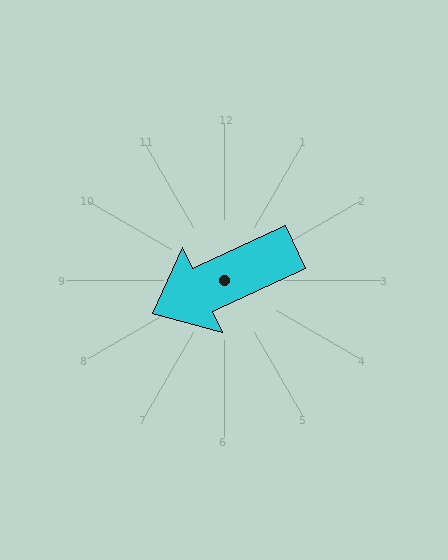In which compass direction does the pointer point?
Southwest.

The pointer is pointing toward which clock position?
Roughly 8 o'clock.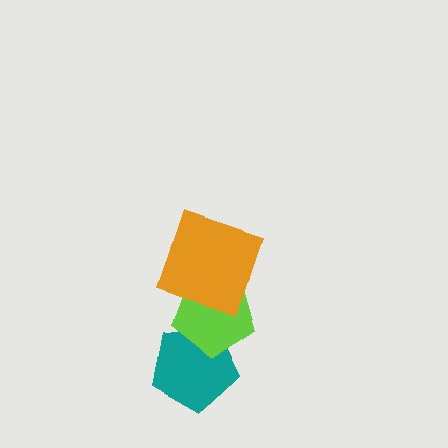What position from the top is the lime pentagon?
The lime pentagon is 2nd from the top.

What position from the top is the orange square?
The orange square is 1st from the top.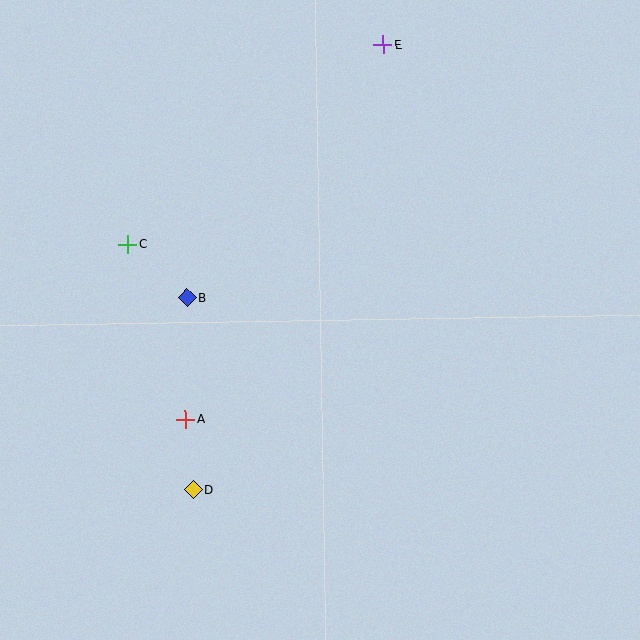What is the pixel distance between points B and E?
The distance between B and E is 321 pixels.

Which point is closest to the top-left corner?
Point C is closest to the top-left corner.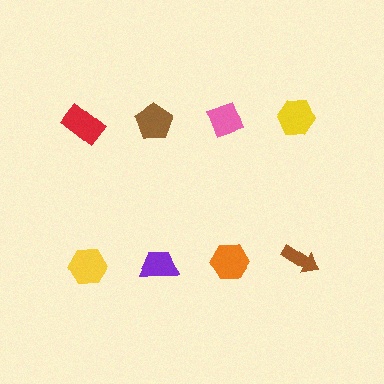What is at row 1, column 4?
A yellow hexagon.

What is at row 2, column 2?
A purple trapezoid.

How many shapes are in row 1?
4 shapes.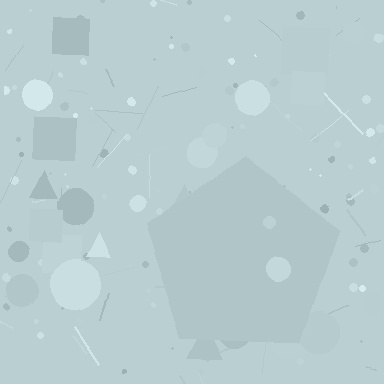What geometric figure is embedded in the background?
A pentagon is embedded in the background.